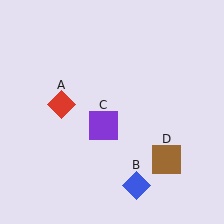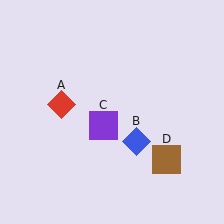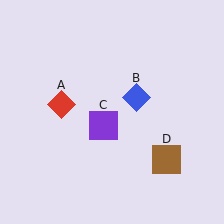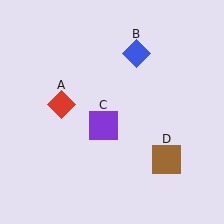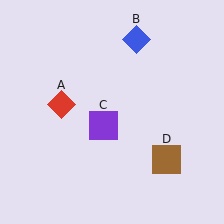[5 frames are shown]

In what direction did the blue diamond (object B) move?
The blue diamond (object B) moved up.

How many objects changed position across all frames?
1 object changed position: blue diamond (object B).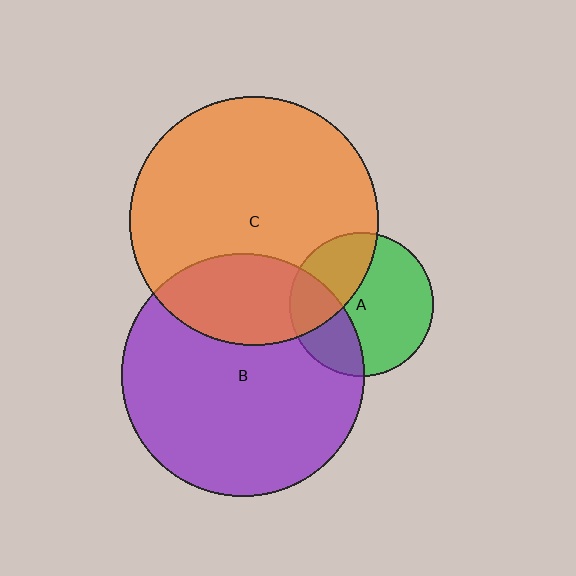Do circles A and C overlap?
Yes.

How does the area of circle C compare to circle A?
Approximately 3.0 times.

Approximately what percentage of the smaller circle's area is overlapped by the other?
Approximately 35%.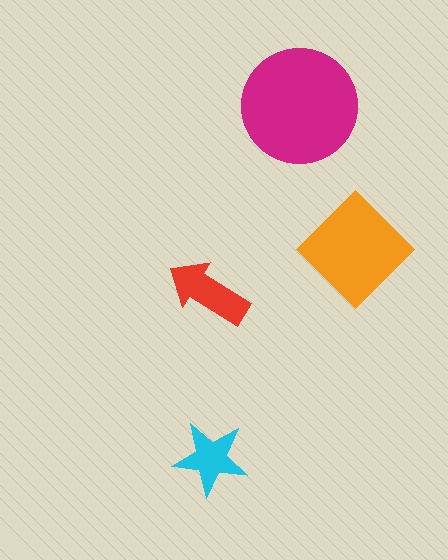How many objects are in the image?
There are 4 objects in the image.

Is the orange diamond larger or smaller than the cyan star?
Larger.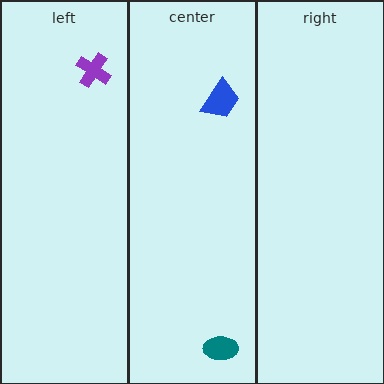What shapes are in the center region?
The blue trapezoid, the teal ellipse.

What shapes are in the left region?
The purple cross.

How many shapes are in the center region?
2.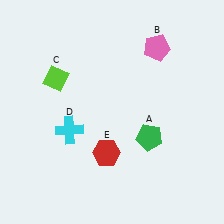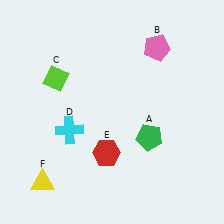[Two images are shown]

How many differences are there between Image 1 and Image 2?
There is 1 difference between the two images.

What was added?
A yellow triangle (F) was added in Image 2.